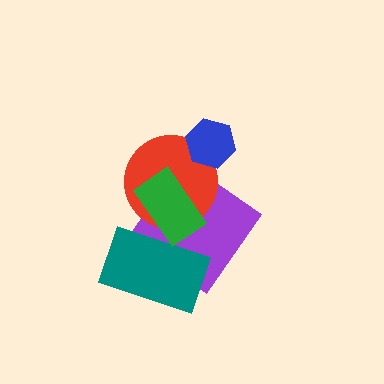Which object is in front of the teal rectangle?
The green rectangle is in front of the teal rectangle.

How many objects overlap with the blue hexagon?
1 object overlaps with the blue hexagon.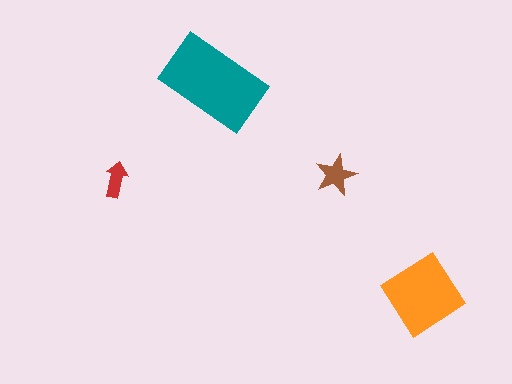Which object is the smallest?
The red arrow.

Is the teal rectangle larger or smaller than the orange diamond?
Larger.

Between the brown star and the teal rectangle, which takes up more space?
The teal rectangle.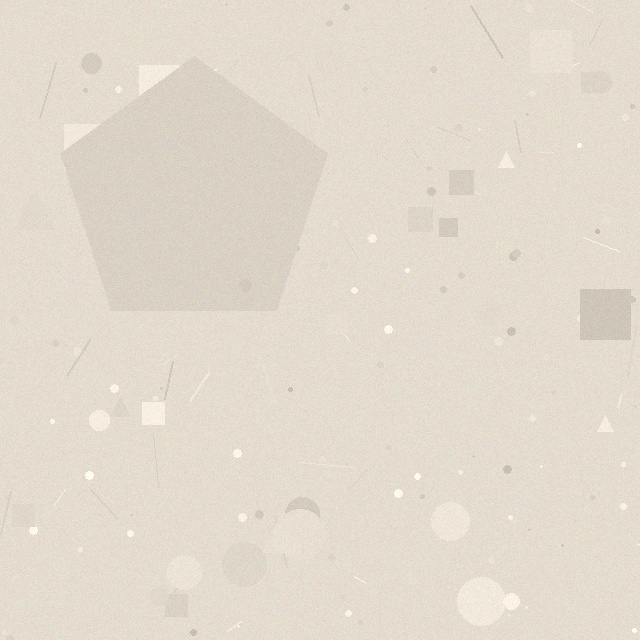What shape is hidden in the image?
A pentagon is hidden in the image.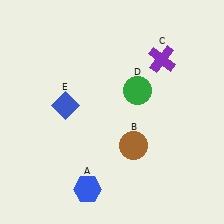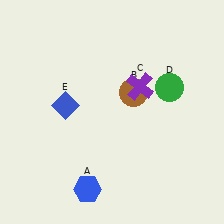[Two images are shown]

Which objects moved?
The objects that moved are: the brown circle (B), the purple cross (C), the green circle (D).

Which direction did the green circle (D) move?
The green circle (D) moved right.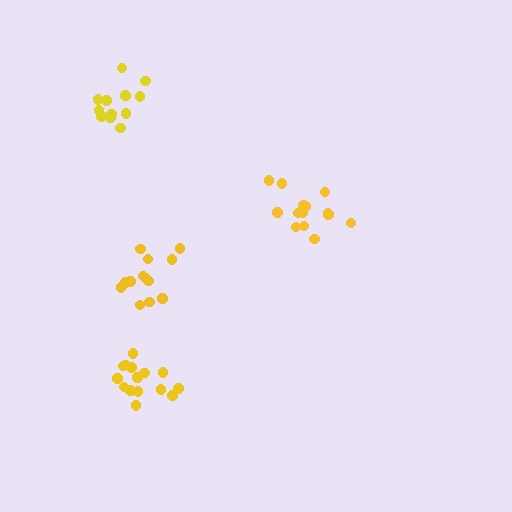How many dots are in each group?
Group 1: 12 dots, Group 2: 14 dots, Group 3: 15 dots, Group 4: 13 dots (54 total).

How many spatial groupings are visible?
There are 4 spatial groupings.